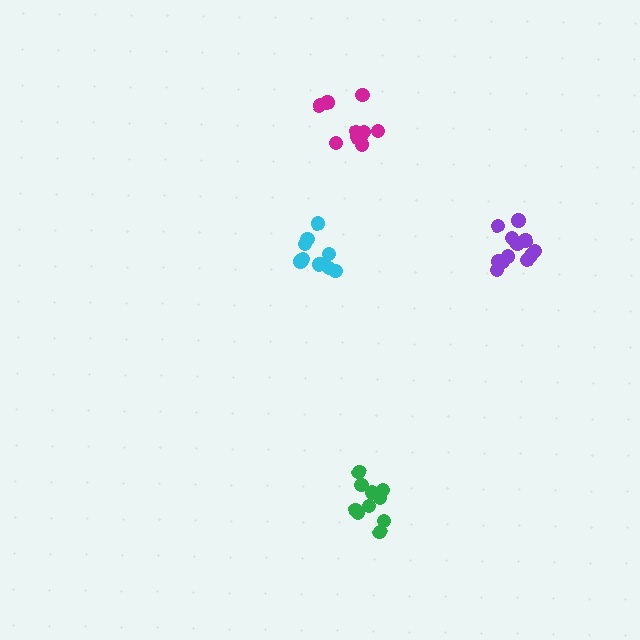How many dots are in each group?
Group 1: 13 dots, Group 2: 11 dots, Group 3: 10 dots, Group 4: 10 dots (44 total).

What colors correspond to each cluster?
The clusters are colored: purple, cyan, green, magenta.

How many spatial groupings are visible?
There are 4 spatial groupings.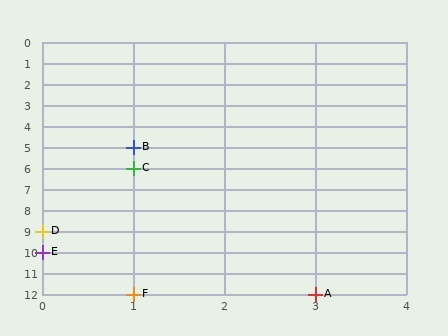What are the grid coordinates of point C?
Point C is at grid coordinates (1, 6).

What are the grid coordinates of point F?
Point F is at grid coordinates (1, 12).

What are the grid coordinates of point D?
Point D is at grid coordinates (0, 9).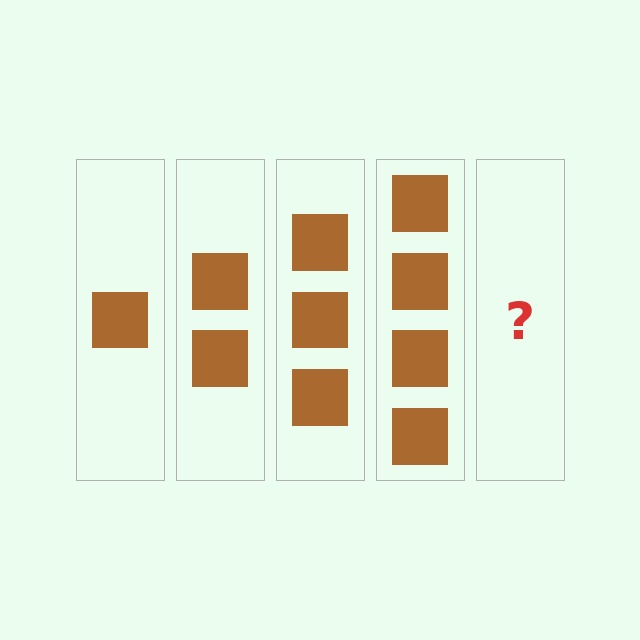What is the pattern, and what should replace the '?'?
The pattern is that each step adds one more square. The '?' should be 5 squares.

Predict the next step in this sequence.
The next step is 5 squares.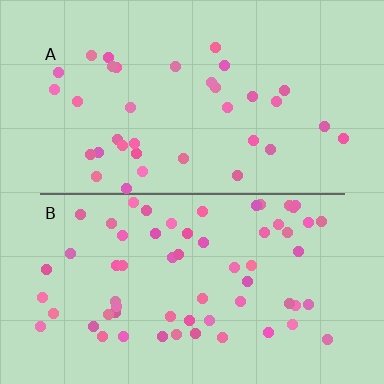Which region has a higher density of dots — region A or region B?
B (the bottom).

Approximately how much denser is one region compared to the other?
Approximately 1.8× — region B over region A.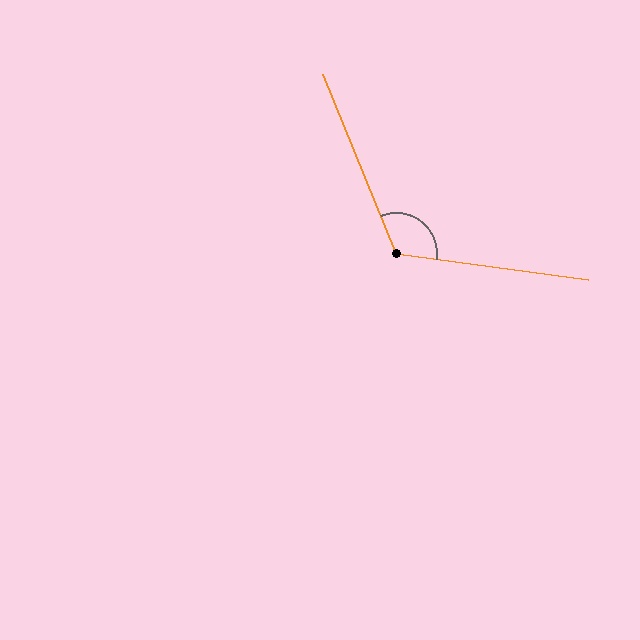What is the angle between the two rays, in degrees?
Approximately 120 degrees.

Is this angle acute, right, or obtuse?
It is obtuse.